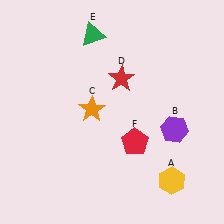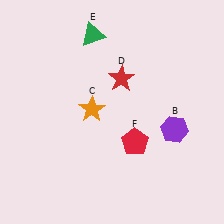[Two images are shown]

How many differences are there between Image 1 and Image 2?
There is 1 difference between the two images.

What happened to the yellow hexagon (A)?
The yellow hexagon (A) was removed in Image 2. It was in the bottom-right area of Image 1.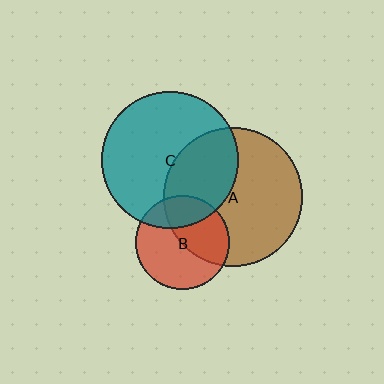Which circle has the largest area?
Circle A (brown).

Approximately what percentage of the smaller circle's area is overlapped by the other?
Approximately 25%.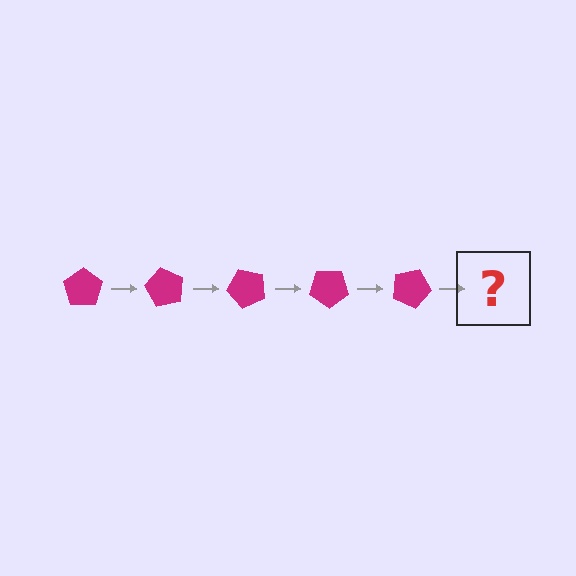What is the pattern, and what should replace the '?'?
The pattern is that the pentagon rotates 60 degrees each step. The '?' should be a magenta pentagon rotated 300 degrees.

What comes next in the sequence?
The next element should be a magenta pentagon rotated 300 degrees.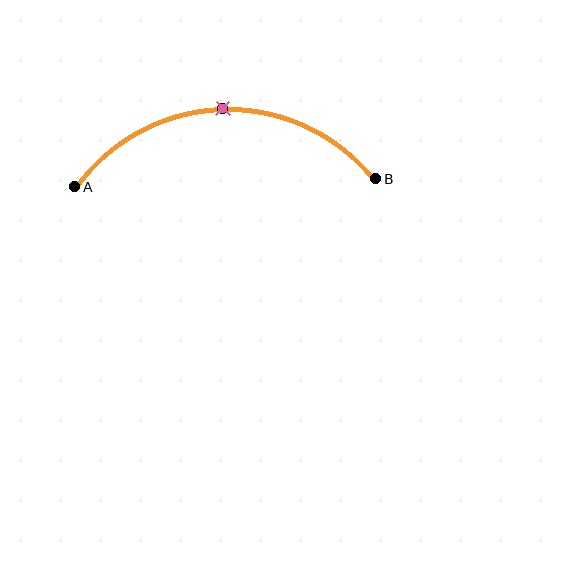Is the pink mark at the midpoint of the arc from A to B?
Yes. The pink mark lies on the arc at equal arc-length from both A and B — it is the arc midpoint.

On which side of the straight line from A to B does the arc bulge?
The arc bulges above the straight line connecting A and B.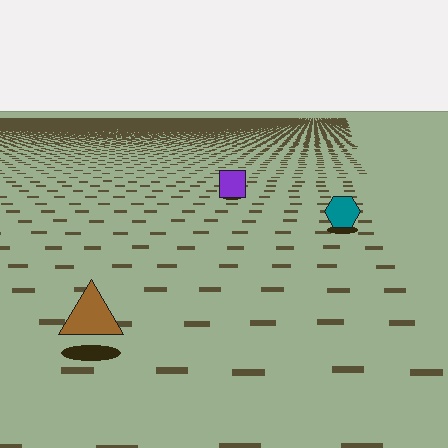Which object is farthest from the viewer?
The purple square is farthest from the viewer. It appears smaller and the ground texture around it is denser.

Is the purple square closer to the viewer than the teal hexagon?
No. The teal hexagon is closer — you can tell from the texture gradient: the ground texture is coarser near it.